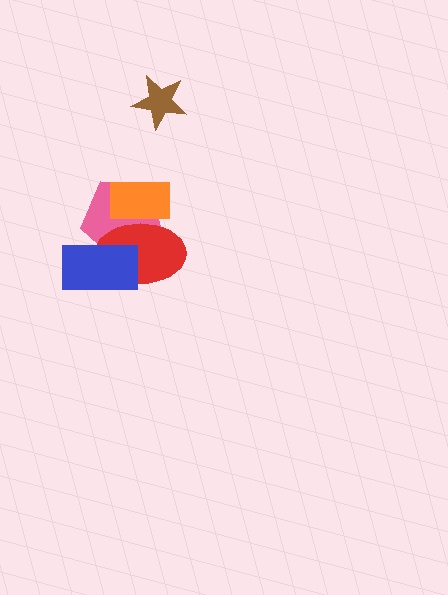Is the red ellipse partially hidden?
Yes, it is partially covered by another shape.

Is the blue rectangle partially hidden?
No, no other shape covers it.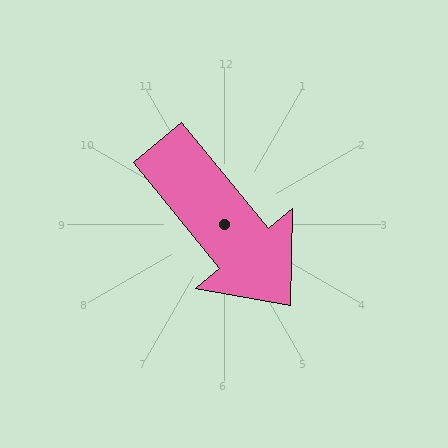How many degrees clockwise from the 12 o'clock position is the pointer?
Approximately 141 degrees.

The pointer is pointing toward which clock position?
Roughly 5 o'clock.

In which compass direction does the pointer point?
Southeast.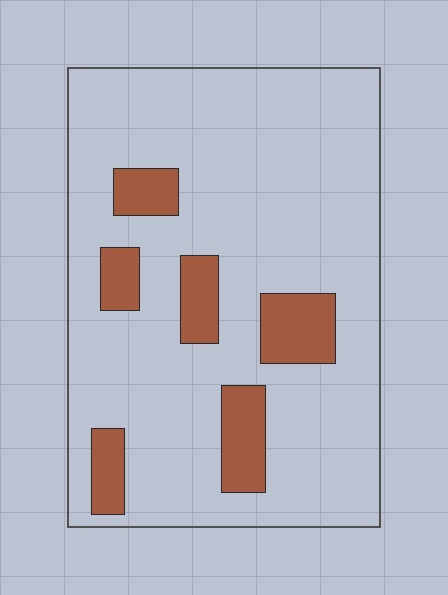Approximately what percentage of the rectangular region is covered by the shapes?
Approximately 15%.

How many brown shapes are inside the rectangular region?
6.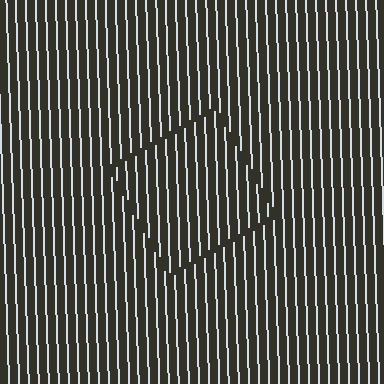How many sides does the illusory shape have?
4 sides — the line-ends trace a square.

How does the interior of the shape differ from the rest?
The interior of the shape contains the same grating, shifted by half a period — the contour is defined by the phase discontinuity where line-ends from the inner and outer gratings abut.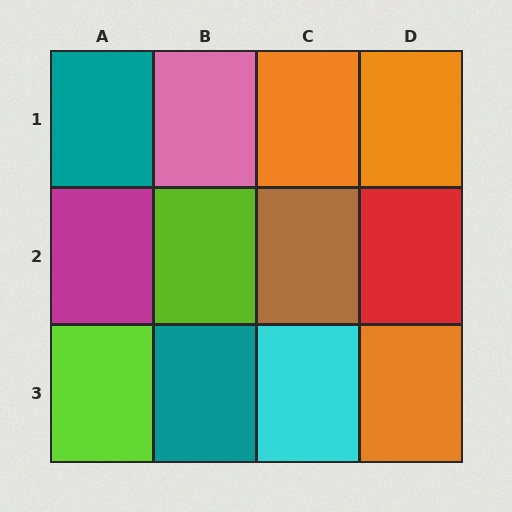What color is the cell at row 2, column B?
Lime.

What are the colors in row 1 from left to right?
Teal, pink, orange, orange.